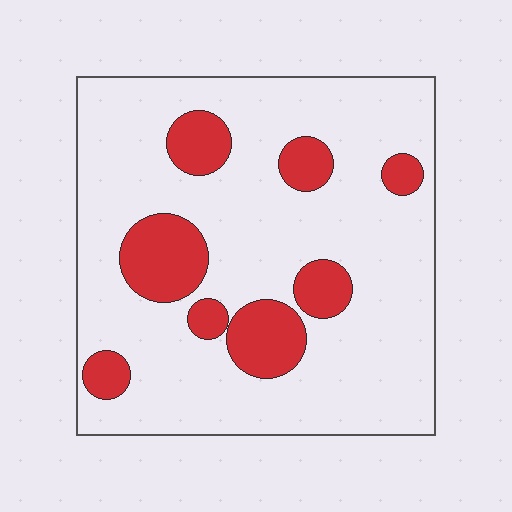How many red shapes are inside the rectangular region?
8.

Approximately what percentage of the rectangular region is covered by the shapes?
Approximately 20%.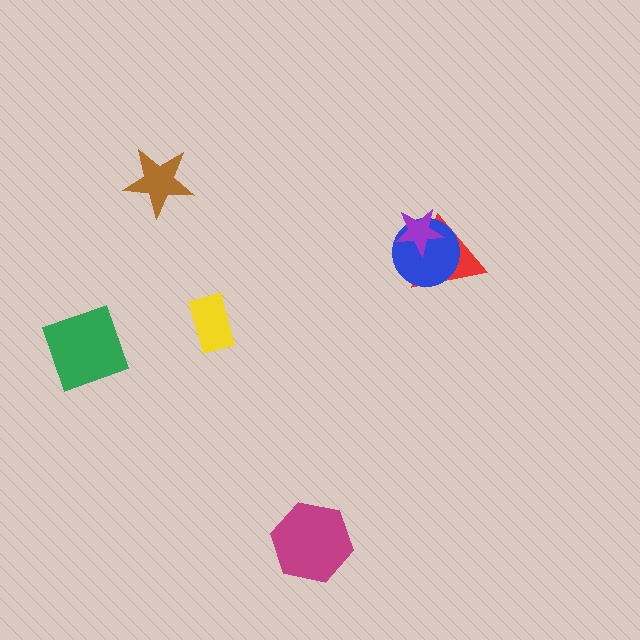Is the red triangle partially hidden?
Yes, it is partially covered by another shape.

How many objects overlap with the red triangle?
2 objects overlap with the red triangle.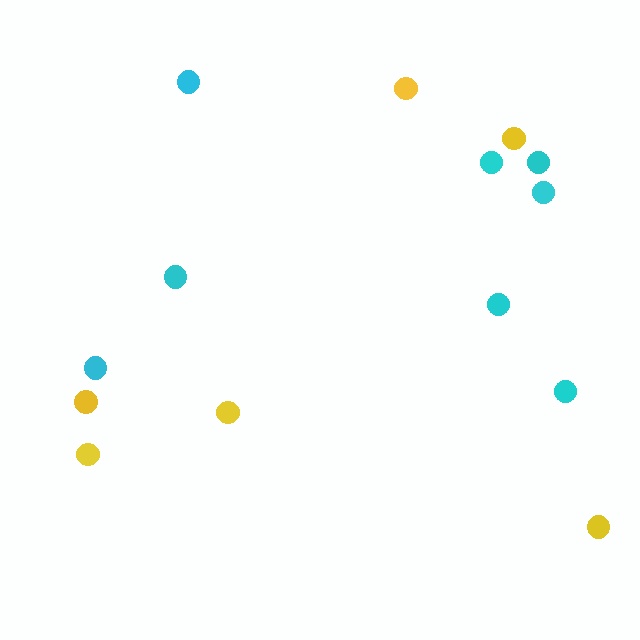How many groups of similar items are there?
There are 2 groups: one group of cyan circles (8) and one group of yellow circles (6).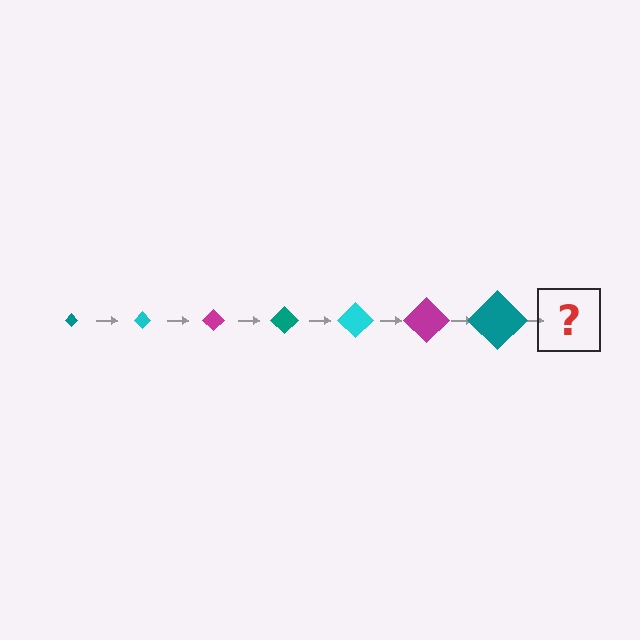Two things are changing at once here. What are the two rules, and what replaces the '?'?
The two rules are that the diamond grows larger each step and the color cycles through teal, cyan, and magenta. The '?' should be a cyan diamond, larger than the previous one.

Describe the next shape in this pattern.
It should be a cyan diamond, larger than the previous one.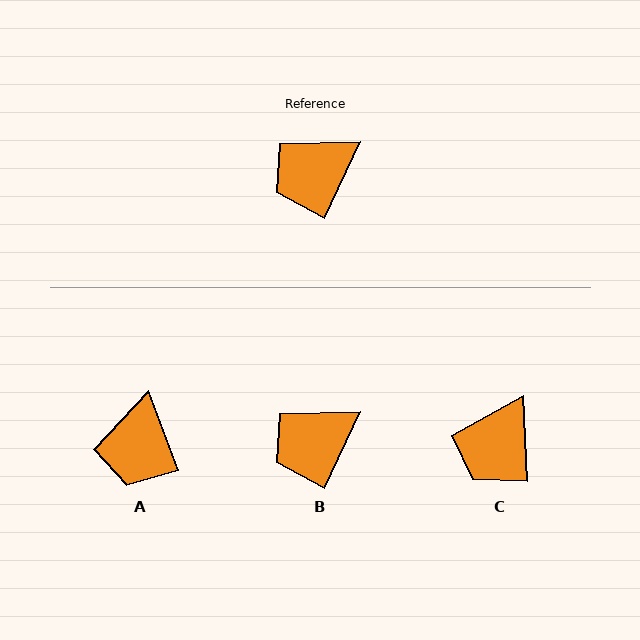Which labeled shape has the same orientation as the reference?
B.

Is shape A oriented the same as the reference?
No, it is off by about 45 degrees.